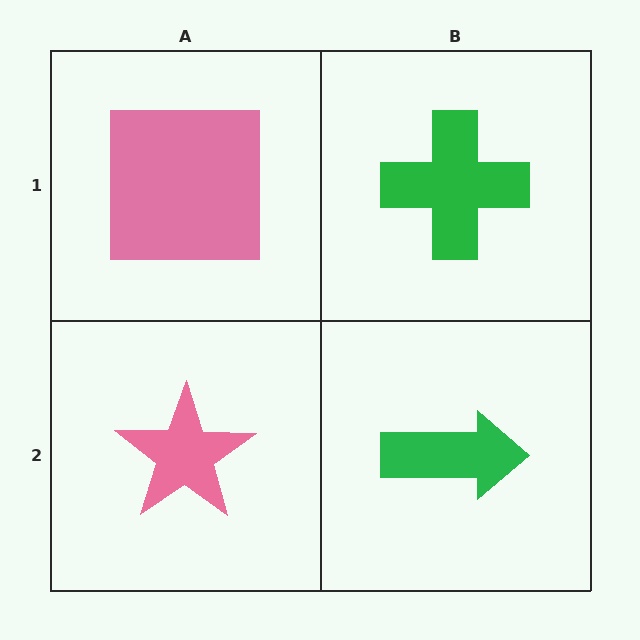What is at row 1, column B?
A green cross.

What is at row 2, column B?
A green arrow.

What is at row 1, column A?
A pink square.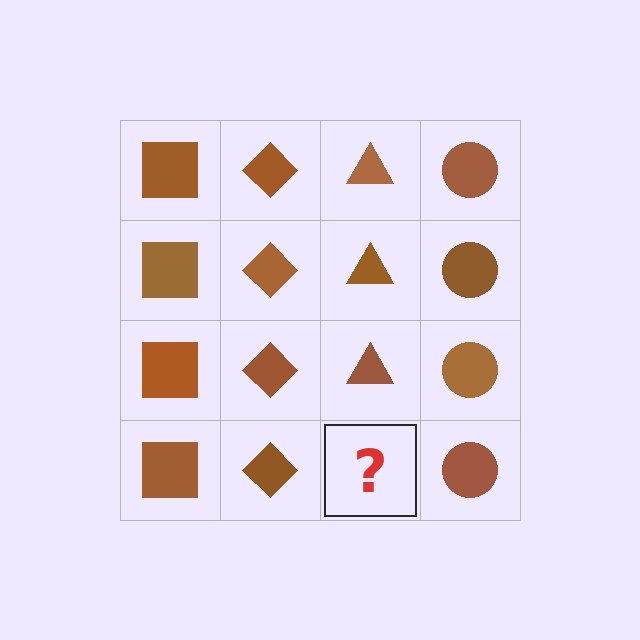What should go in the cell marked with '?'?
The missing cell should contain a brown triangle.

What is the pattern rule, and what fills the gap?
The rule is that each column has a consistent shape. The gap should be filled with a brown triangle.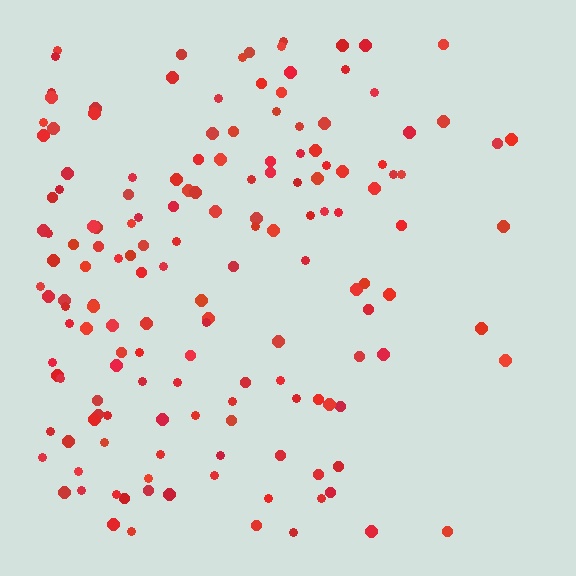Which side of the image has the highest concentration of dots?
The left.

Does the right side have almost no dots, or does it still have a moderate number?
Still a moderate number, just noticeably fewer than the left.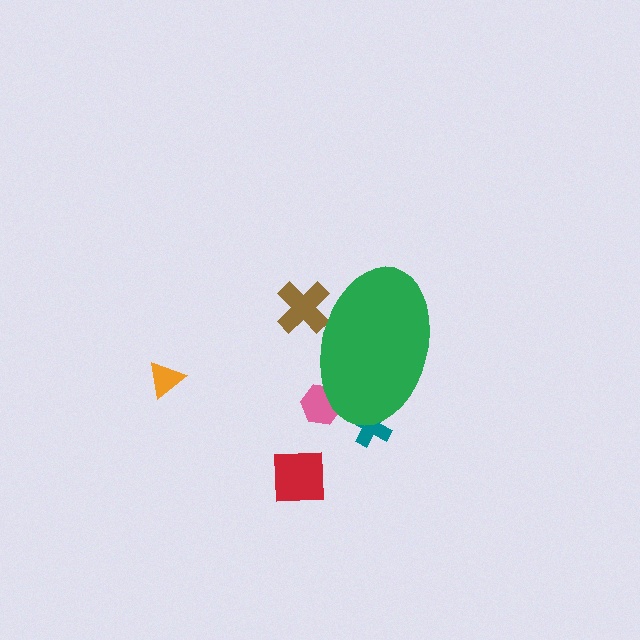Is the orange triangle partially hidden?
No, the orange triangle is fully visible.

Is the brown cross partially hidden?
Yes, the brown cross is partially hidden behind the green ellipse.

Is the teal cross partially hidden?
Yes, the teal cross is partially hidden behind the green ellipse.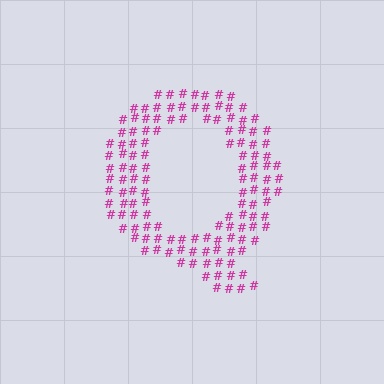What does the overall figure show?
The overall figure shows the letter Q.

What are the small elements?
The small elements are hash symbols.